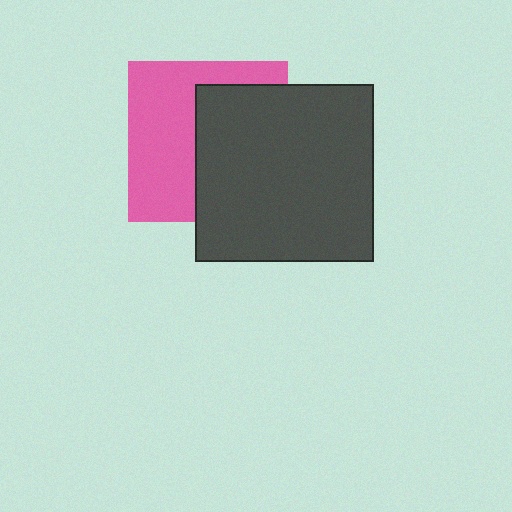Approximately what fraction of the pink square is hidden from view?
Roughly 50% of the pink square is hidden behind the dark gray square.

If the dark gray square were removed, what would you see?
You would see the complete pink square.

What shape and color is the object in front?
The object in front is a dark gray square.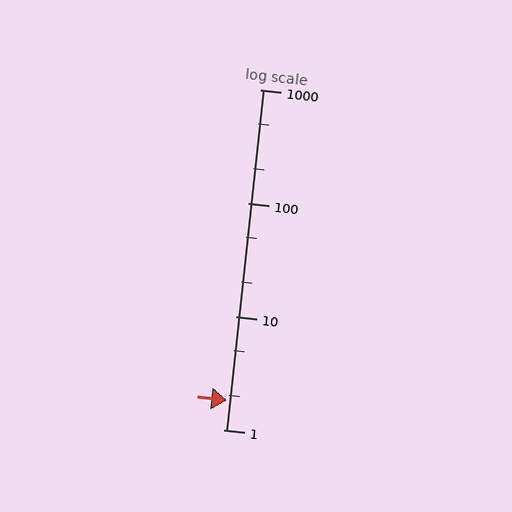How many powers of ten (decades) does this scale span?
The scale spans 3 decades, from 1 to 1000.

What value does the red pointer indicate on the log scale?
The pointer indicates approximately 1.8.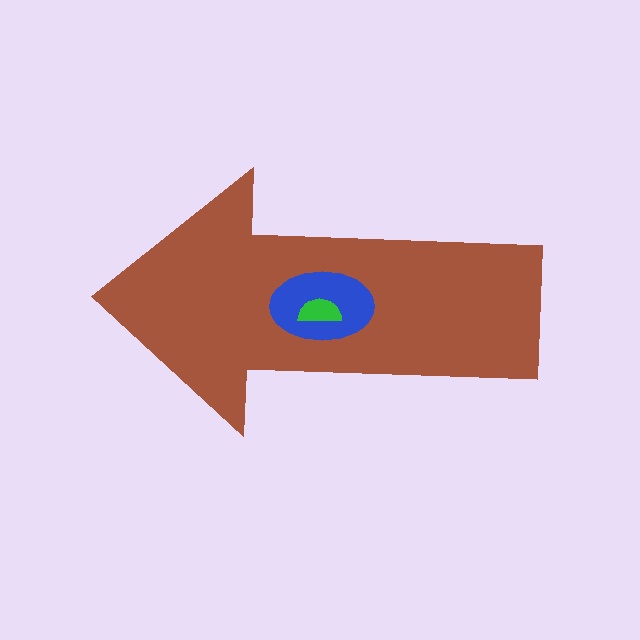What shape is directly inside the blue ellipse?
The green semicircle.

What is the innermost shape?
The green semicircle.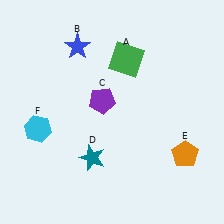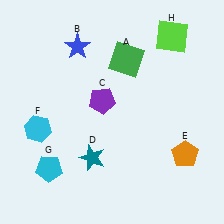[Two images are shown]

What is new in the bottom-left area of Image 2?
A cyan pentagon (G) was added in the bottom-left area of Image 2.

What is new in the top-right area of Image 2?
A lime square (H) was added in the top-right area of Image 2.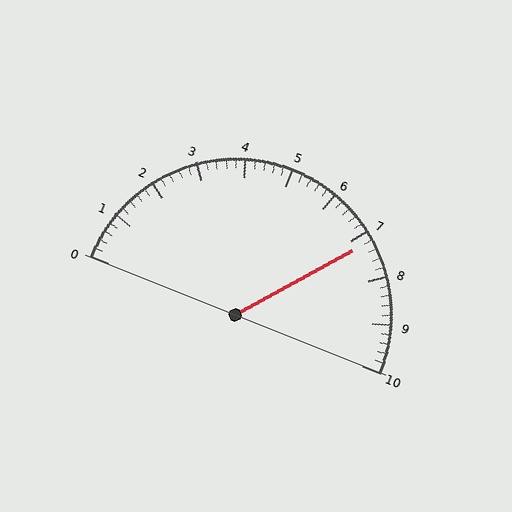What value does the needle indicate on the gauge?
The needle indicates approximately 7.2.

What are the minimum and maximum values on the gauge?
The gauge ranges from 0 to 10.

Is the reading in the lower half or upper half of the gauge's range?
The reading is in the upper half of the range (0 to 10).